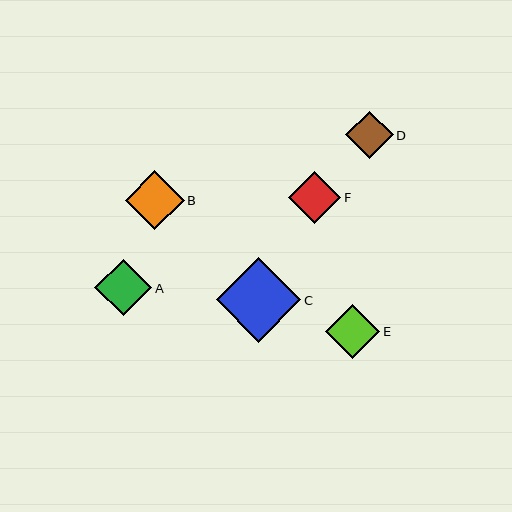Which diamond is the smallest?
Diamond D is the smallest with a size of approximately 47 pixels.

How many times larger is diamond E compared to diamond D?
Diamond E is approximately 1.1 times the size of diamond D.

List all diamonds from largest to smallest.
From largest to smallest: C, B, A, E, F, D.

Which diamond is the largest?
Diamond C is the largest with a size of approximately 85 pixels.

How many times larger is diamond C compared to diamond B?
Diamond C is approximately 1.4 times the size of diamond B.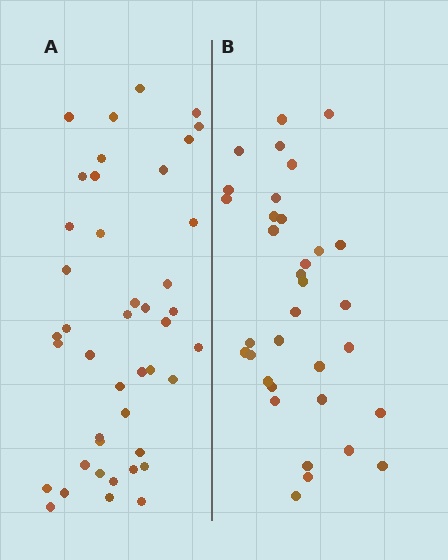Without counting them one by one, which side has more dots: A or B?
Region A (the left region) has more dots.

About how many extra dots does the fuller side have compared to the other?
Region A has roughly 8 or so more dots than region B.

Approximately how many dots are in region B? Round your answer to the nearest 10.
About 30 dots. (The exact count is 34, which rounds to 30.)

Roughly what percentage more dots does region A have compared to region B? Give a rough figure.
About 25% more.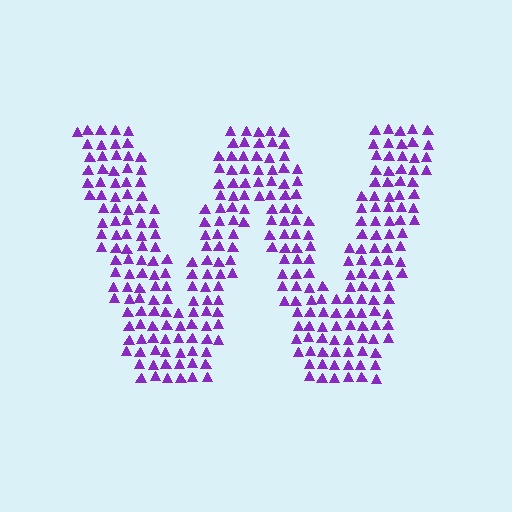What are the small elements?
The small elements are triangles.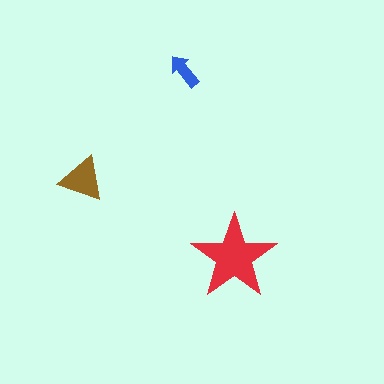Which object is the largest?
The red star.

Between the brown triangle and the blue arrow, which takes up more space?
The brown triangle.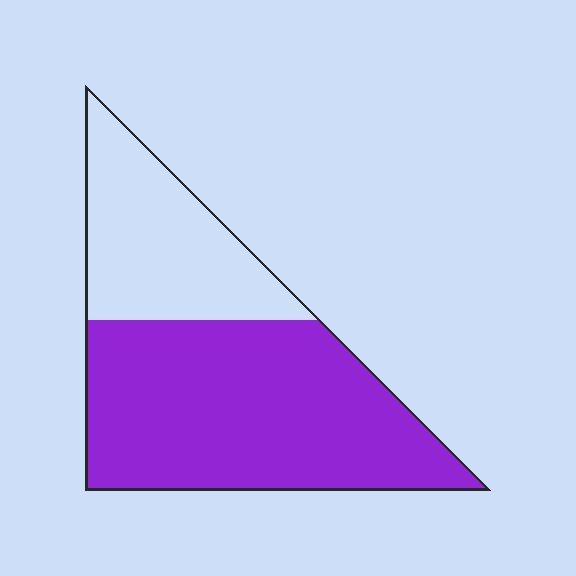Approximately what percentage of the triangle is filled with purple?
Approximately 65%.